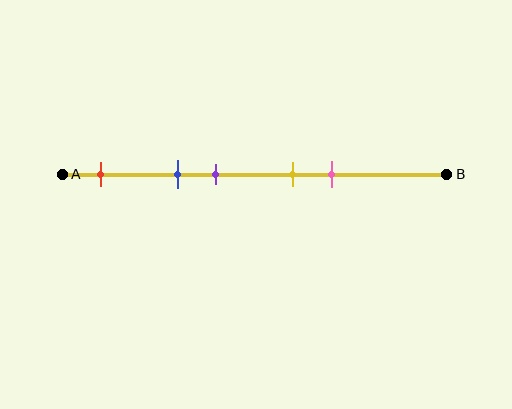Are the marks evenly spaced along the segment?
No, the marks are not evenly spaced.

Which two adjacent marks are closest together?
The yellow and pink marks are the closest adjacent pair.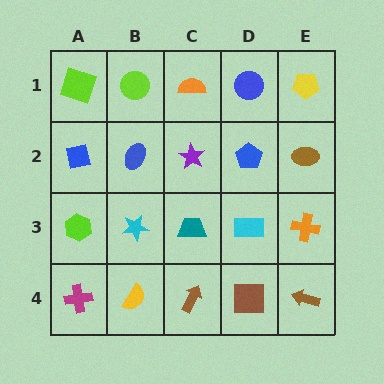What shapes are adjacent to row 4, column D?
A cyan rectangle (row 3, column D), a brown arrow (row 4, column C), a brown arrow (row 4, column E).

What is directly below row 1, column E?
A brown ellipse.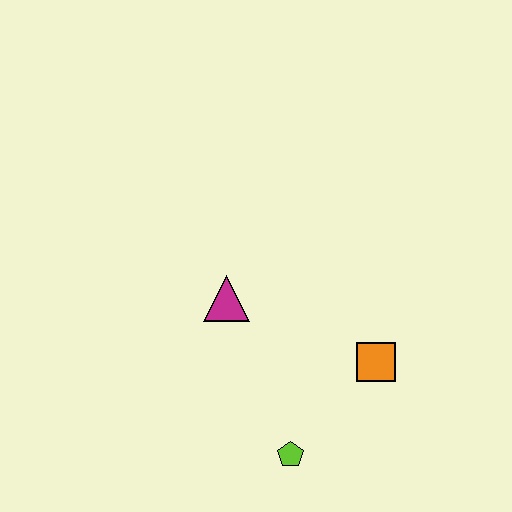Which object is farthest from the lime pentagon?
The magenta triangle is farthest from the lime pentagon.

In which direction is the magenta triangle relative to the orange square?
The magenta triangle is to the left of the orange square.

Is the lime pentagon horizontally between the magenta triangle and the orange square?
Yes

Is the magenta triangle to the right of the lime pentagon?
No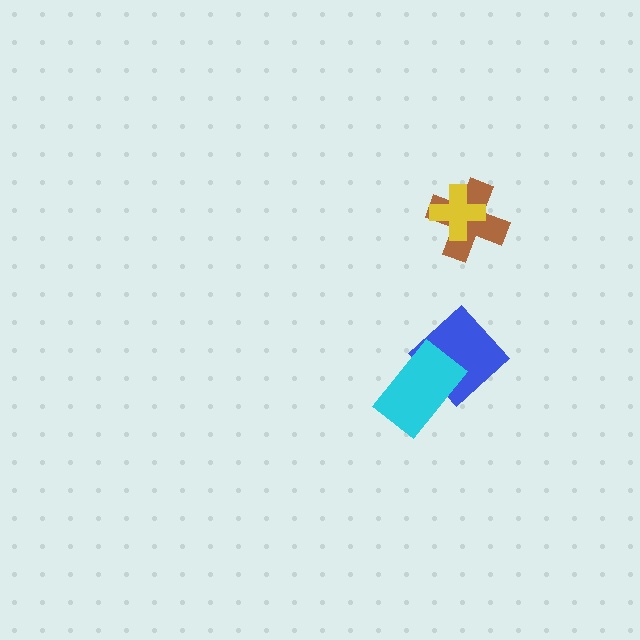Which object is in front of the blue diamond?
The cyan rectangle is in front of the blue diamond.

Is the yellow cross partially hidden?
No, no other shape covers it.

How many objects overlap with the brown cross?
1 object overlaps with the brown cross.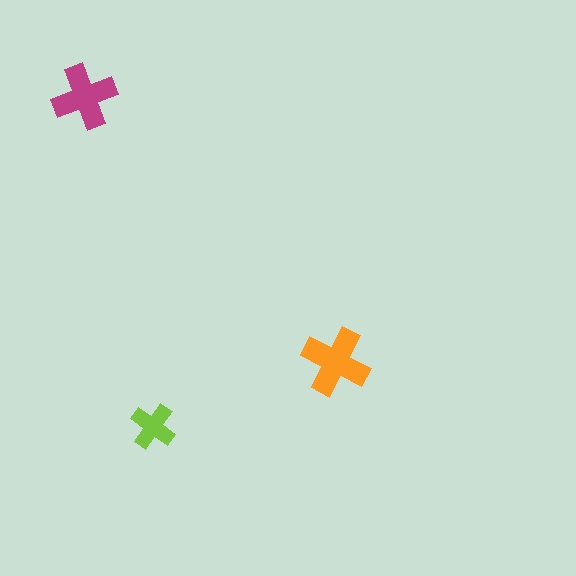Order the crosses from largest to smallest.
the orange one, the magenta one, the lime one.